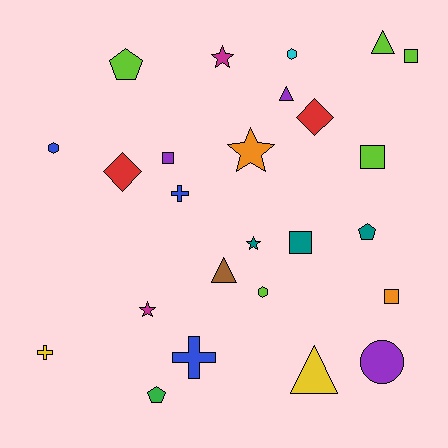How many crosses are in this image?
There are 3 crosses.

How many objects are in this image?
There are 25 objects.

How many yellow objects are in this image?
There are 2 yellow objects.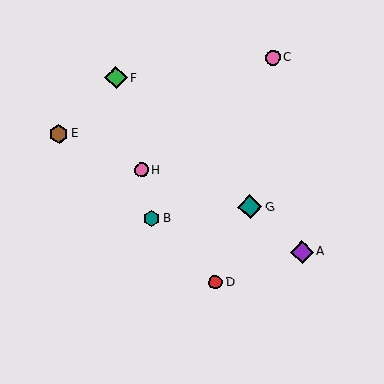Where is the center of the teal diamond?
The center of the teal diamond is at (250, 207).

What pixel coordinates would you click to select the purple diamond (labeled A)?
Click at (302, 252) to select the purple diamond A.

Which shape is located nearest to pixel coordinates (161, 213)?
The teal hexagon (labeled B) at (151, 218) is nearest to that location.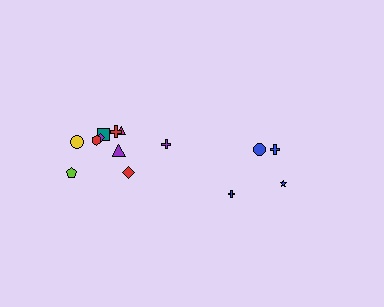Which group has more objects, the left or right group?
The left group.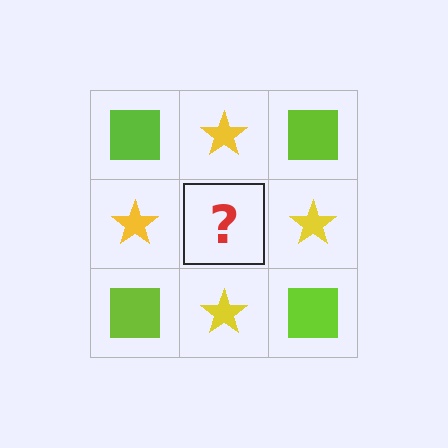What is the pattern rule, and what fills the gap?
The rule is that it alternates lime square and yellow star in a checkerboard pattern. The gap should be filled with a lime square.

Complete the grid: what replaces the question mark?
The question mark should be replaced with a lime square.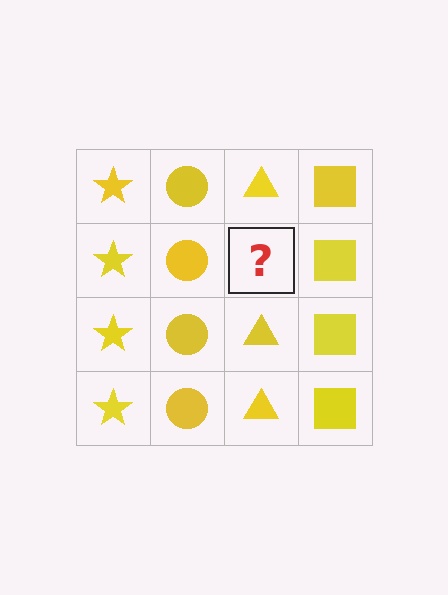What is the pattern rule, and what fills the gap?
The rule is that each column has a consistent shape. The gap should be filled with a yellow triangle.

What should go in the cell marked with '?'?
The missing cell should contain a yellow triangle.